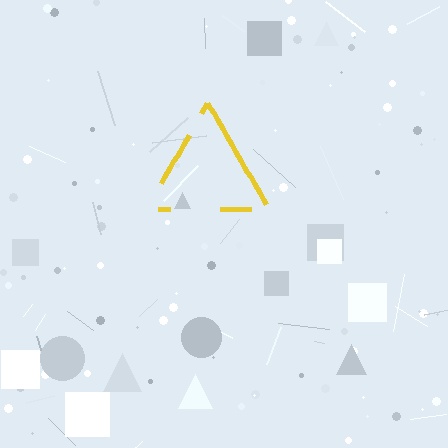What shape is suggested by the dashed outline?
The dashed outline suggests a triangle.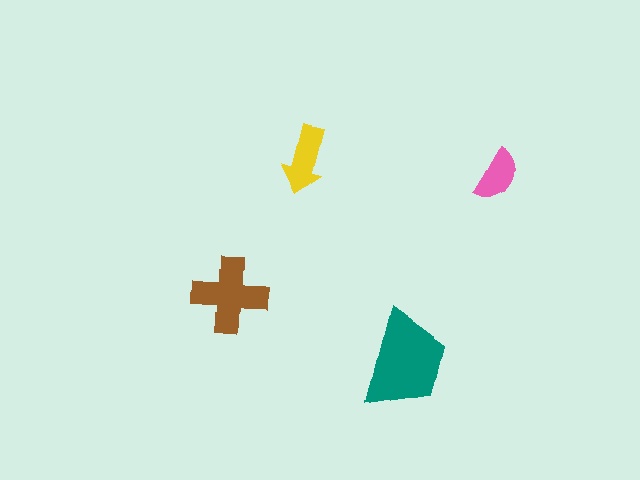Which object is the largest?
The teal trapezoid.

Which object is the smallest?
The pink semicircle.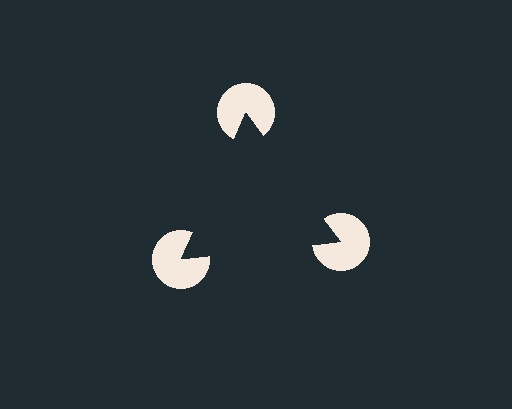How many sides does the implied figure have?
3 sides.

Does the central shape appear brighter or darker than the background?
It typically appears slightly darker than the background, even though no actual brightness change is drawn.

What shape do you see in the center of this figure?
An illusory triangle — its edges are inferred from the aligned wedge cuts in the pac-man discs, not physically drawn.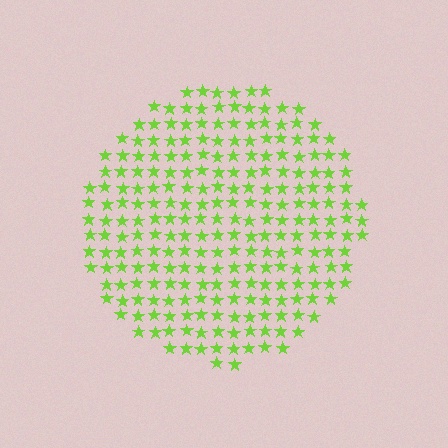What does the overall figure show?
The overall figure shows a circle.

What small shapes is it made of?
It is made of small stars.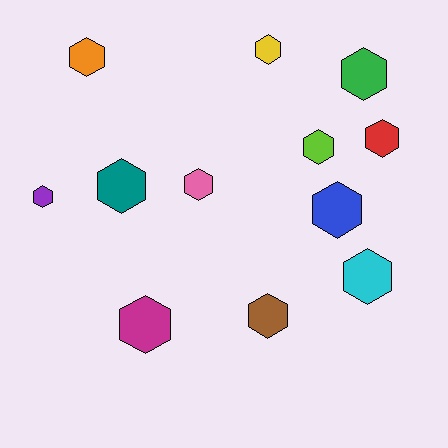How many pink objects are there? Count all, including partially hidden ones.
There is 1 pink object.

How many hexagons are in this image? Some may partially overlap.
There are 12 hexagons.